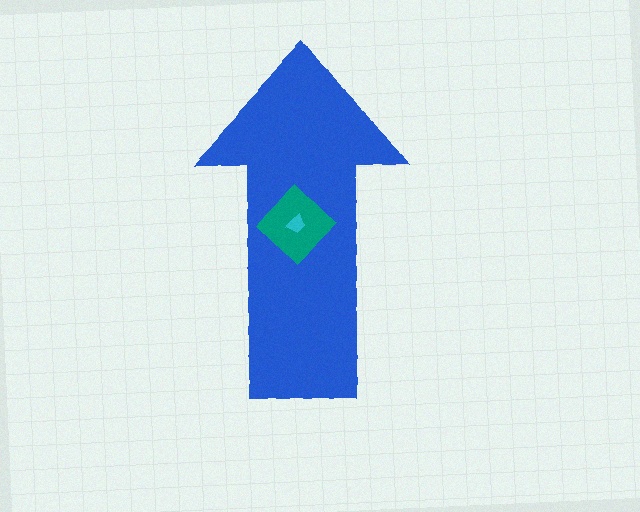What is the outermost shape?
The blue arrow.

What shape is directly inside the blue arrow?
The teal diamond.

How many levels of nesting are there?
3.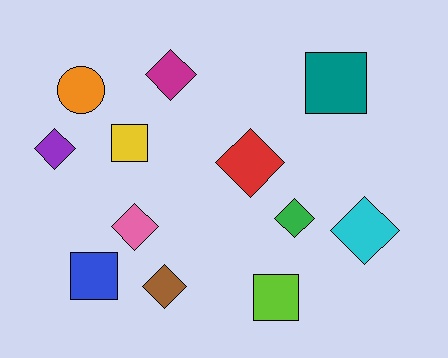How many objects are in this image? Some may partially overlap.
There are 12 objects.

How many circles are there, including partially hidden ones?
There is 1 circle.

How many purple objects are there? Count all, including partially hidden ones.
There is 1 purple object.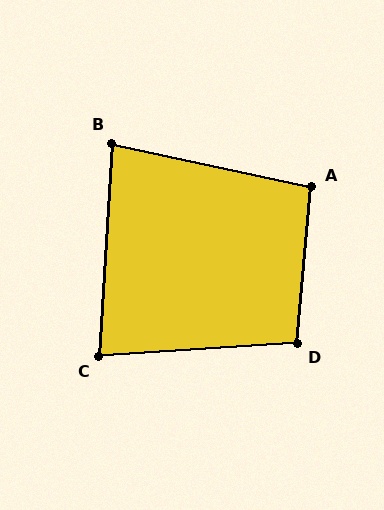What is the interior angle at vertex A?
Approximately 97 degrees (obtuse).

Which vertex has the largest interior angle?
D, at approximately 99 degrees.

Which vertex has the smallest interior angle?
B, at approximately 81 degrees.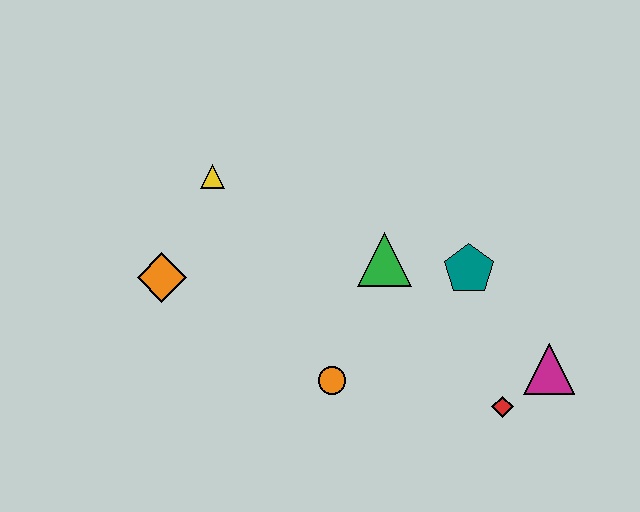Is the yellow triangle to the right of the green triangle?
No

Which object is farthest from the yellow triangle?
The magenta triangle is farthest from the yellow triangle.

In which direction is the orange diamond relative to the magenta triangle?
The orange diamond is to the left of the magenta triangle.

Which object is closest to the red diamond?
The magenta triangle is closest to the red diamond.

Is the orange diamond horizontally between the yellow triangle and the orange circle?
No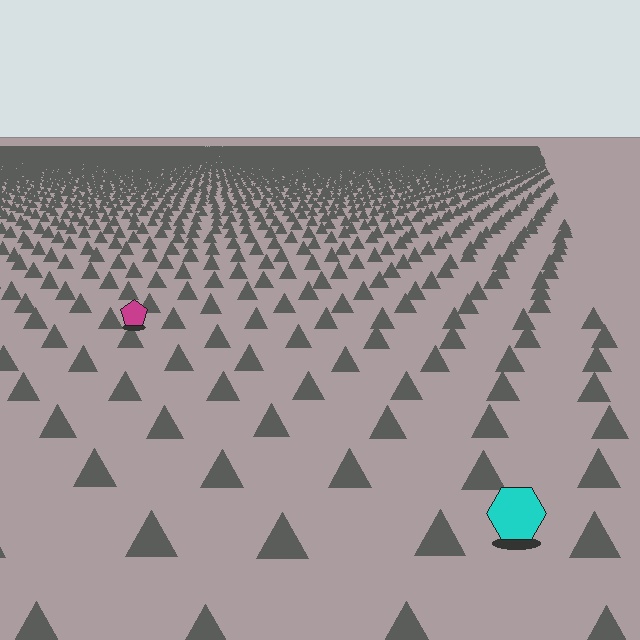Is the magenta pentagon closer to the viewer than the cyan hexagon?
No. The cyan hexagon is closer — you can tell from the texture gradient: the ground texture is coarser near it.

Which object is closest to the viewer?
The cyan hexagon is closest. The texture marks near it are larger and more spread out.